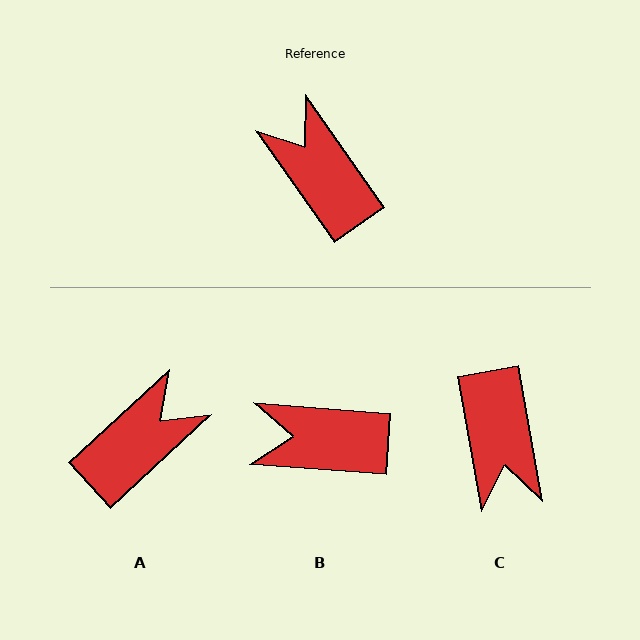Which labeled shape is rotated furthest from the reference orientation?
C, about 155 degrees away.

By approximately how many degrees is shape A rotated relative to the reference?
Approximately 83 degrees clockwise.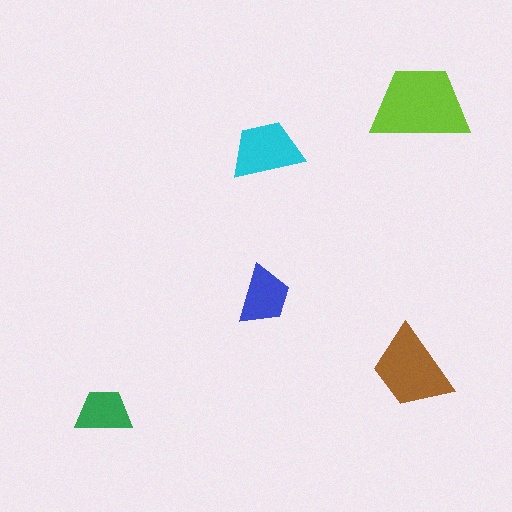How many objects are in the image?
There are 5 objects in the image.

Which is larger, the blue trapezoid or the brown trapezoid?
The brown one.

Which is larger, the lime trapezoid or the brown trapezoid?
The lime one.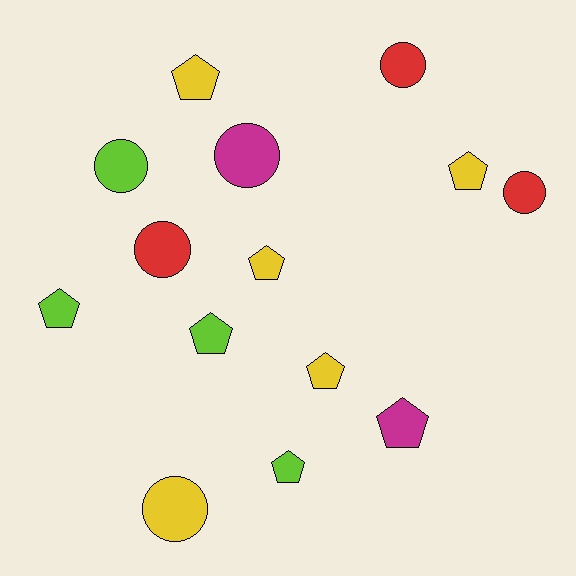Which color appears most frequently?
Yellow, with 5 objects.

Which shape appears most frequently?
Pentagon, with 8 objects.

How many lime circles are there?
There is 1 lime circle.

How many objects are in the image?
There are 14 objects.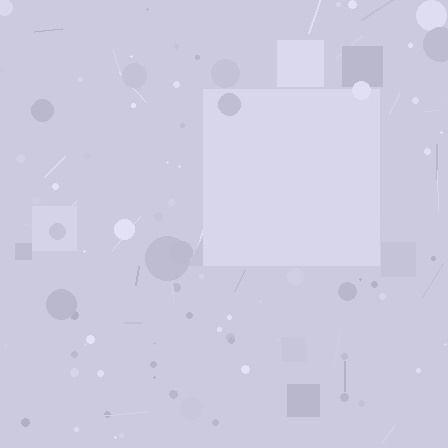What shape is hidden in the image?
A square is hidden in the image.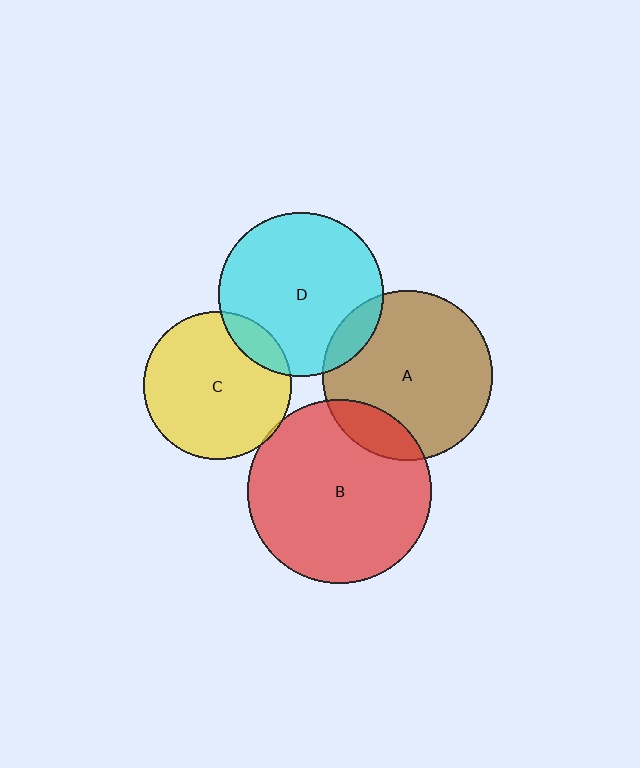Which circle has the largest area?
Circle B (red).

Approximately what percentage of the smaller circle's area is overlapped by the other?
Approximately 10%.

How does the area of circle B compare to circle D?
Approximately 1.2 times.